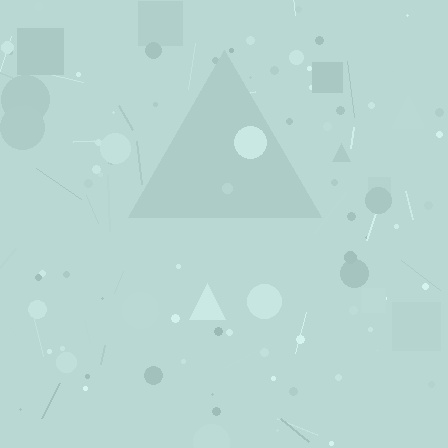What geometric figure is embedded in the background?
A triangle is embedded in the background.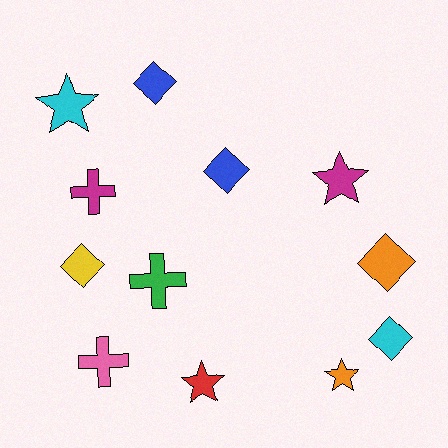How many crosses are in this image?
There are 3 crosses.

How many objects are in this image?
There are 12 objects.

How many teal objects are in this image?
There are no teal objects.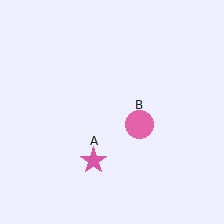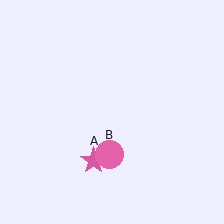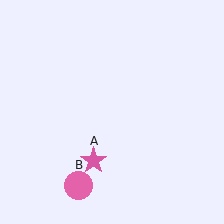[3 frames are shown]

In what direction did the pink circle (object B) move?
The pink circle (object B) moved down and to the left.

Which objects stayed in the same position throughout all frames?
Pink star (object A) remained stationary.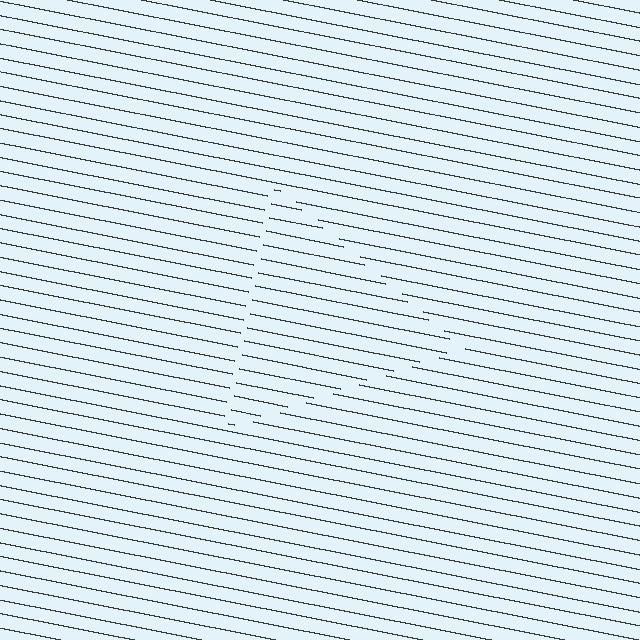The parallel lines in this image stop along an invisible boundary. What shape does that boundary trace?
An illusory triangle. The interior of the shape contains the same grating, shifted by half a period — the contour is defined by the phase discontinuity where line-ends from the inner and outer gratings abut.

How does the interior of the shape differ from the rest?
The interior of the shape contains the same grating, shifted by half a period — the contour is defined by the phase discontinuity where line-ends from the inner and outer gratings abut.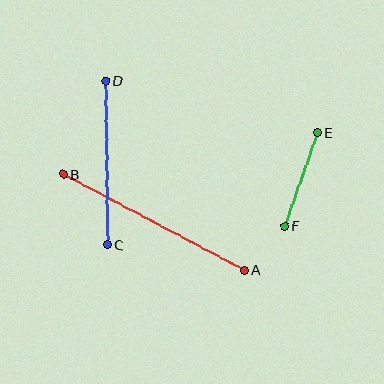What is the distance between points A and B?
The distance is approximately 205 pixels.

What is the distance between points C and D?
The distance is approximately 164 pixels.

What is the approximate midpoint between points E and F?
The midpoint is at approximately (301, 179) pixels.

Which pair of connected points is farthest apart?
Points A and B are farthest apart.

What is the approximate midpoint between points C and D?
The midpoint is at approximately (107, 162) pixels.